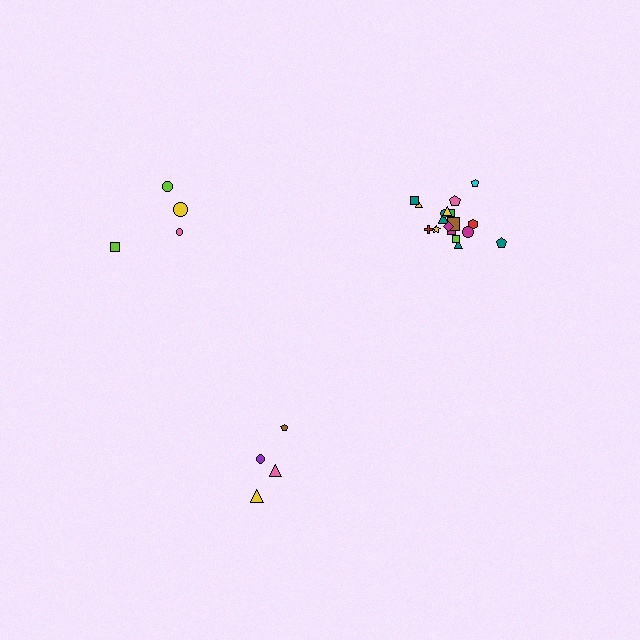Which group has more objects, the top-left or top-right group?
The top-right group.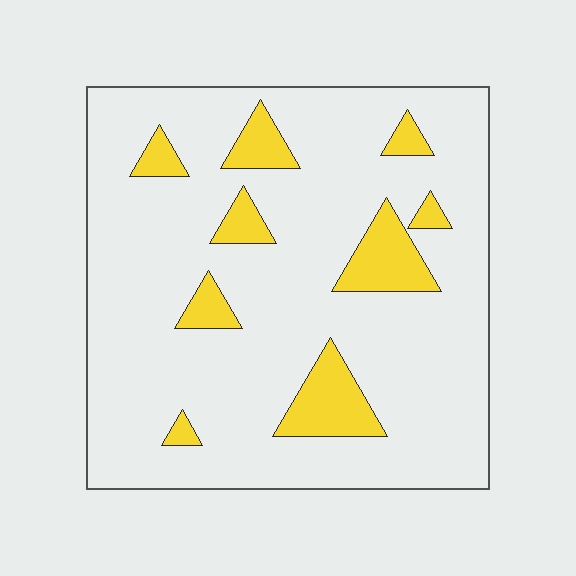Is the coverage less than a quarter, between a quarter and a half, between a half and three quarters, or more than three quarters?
Less than a quarter.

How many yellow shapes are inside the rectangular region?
9.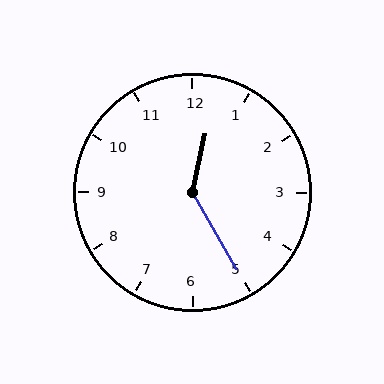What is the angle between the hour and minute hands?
Approximately 138 degrees.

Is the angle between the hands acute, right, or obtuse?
It is obtuse.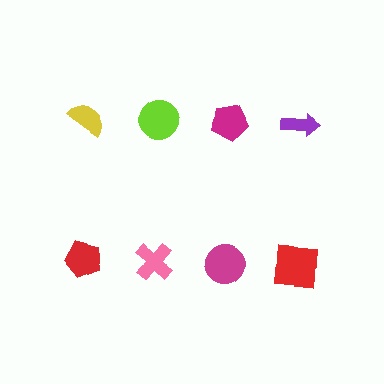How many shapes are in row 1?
4 shapes.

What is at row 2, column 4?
A red square.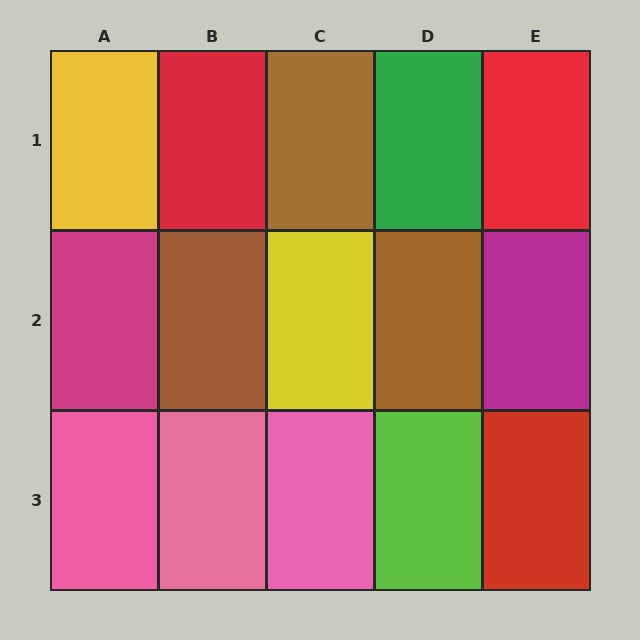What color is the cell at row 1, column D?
Green.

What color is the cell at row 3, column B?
Pink.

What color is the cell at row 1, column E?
Red.